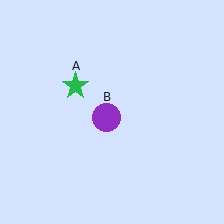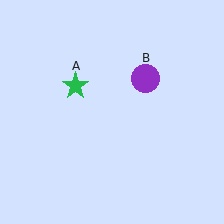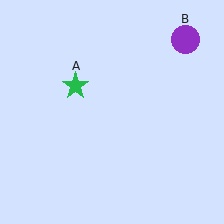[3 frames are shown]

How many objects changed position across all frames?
1 object changed position: purple circle (object B).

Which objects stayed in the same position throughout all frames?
Green star (object A) remained stationary.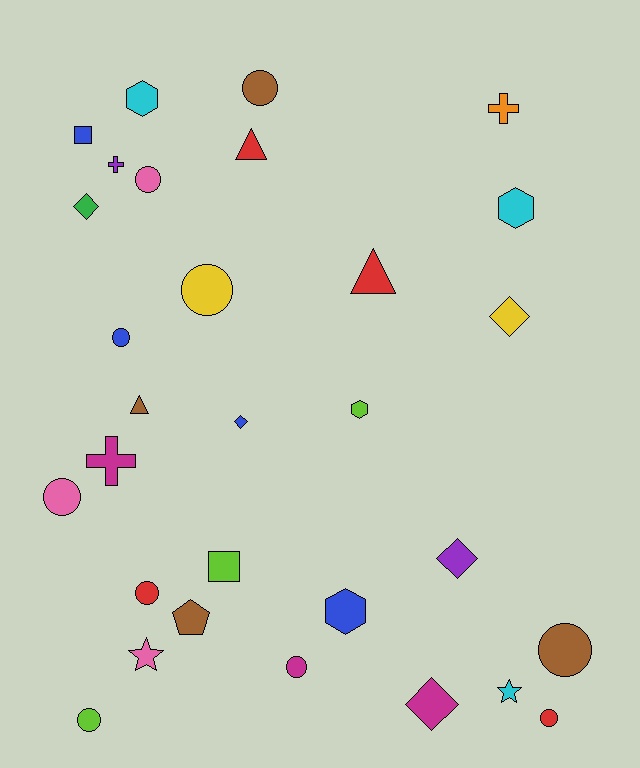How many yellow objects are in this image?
There are 2 yellow objects.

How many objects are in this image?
There are 30 objects.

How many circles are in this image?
There are 10 circles.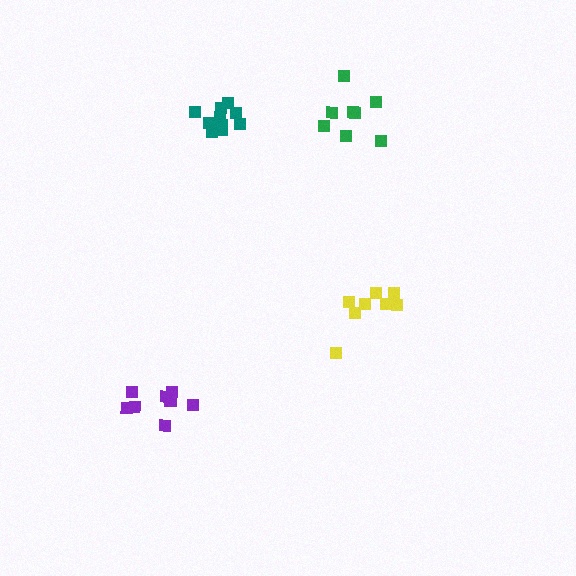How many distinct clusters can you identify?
There are 4 distinct clusters.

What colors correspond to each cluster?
The clusters are colored: teal, purple, yellow, green.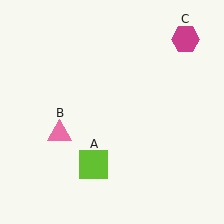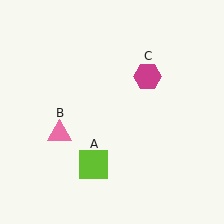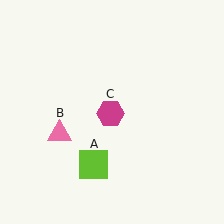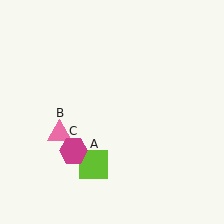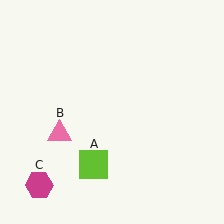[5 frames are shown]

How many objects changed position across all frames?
1 object changed position: magenta hexagon (object C).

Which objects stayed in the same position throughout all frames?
Lime square (object A) and pink triangle (object B) remained stationary.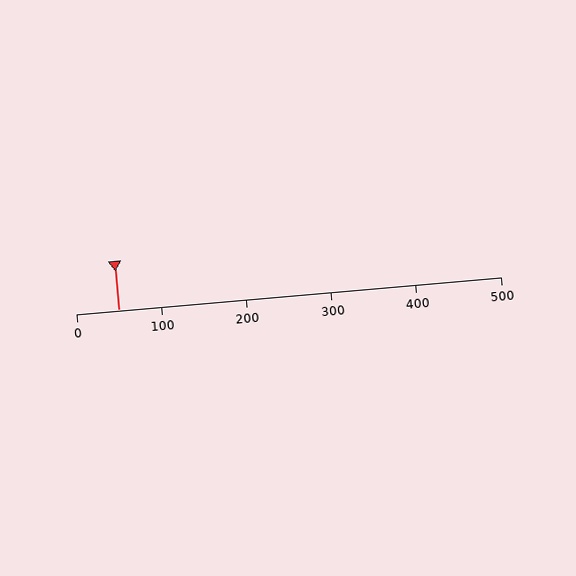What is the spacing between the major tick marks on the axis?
The major ticks are spaced 100 apart.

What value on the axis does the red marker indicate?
The marker indicates approximately 50.